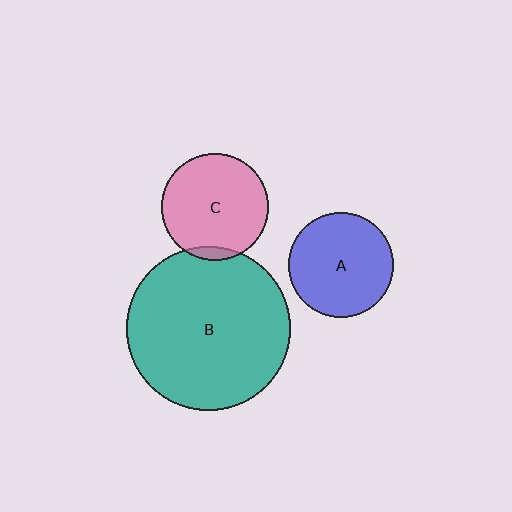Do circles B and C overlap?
Yes.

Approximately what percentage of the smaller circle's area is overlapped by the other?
Approximately 5%.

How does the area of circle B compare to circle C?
Approximately 2.3 times.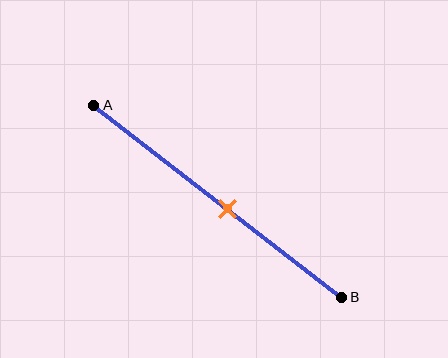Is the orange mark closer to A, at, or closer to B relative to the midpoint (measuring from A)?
The orange mark is closer to point B than the midpoint of segment AB.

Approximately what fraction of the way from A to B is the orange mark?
The orange mark is approximately 55% of the way from A to B.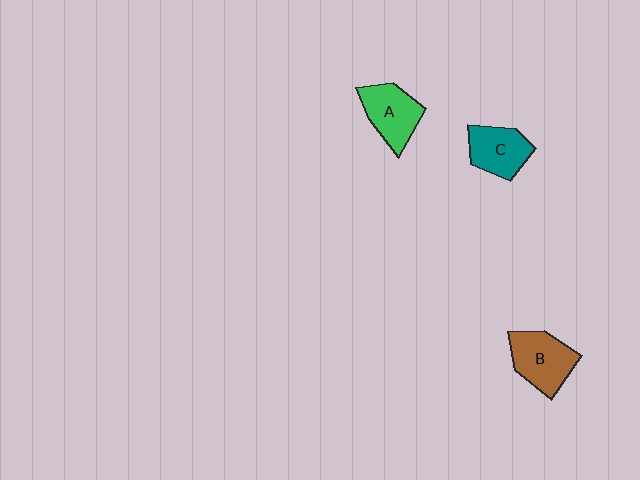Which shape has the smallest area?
Shape C (teal).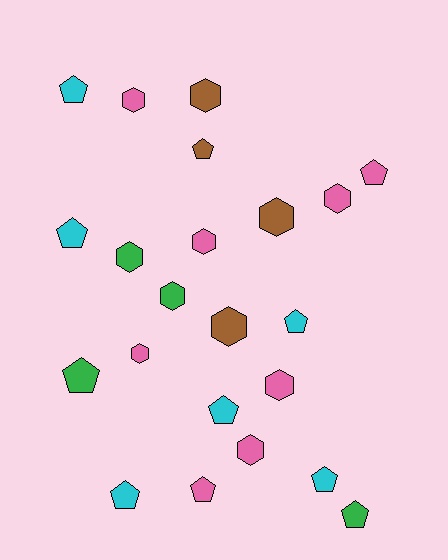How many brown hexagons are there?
There are 3 brown hexagons.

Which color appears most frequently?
Pink, with 8 objects.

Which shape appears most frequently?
Hexagon, with 11 objects.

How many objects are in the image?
There are 22 objects.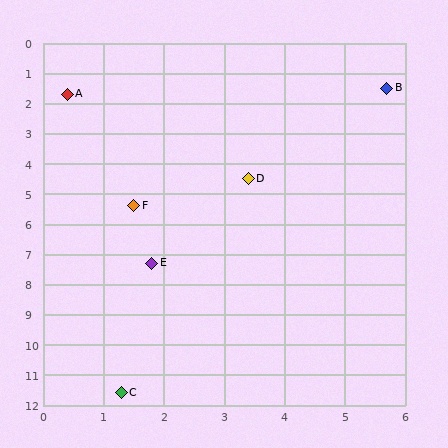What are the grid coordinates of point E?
Point E is at approximately (1.8, 7.3).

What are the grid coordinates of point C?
Point C is at approximately (1.3, 11.6).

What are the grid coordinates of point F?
Point F is at approximately (1.5, 5.4).